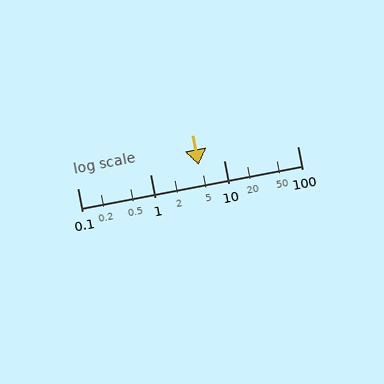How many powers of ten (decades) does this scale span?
The scale spans 3 decades, from 0.1 to 100.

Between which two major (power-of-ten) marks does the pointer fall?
The pointer is between 1 and 10.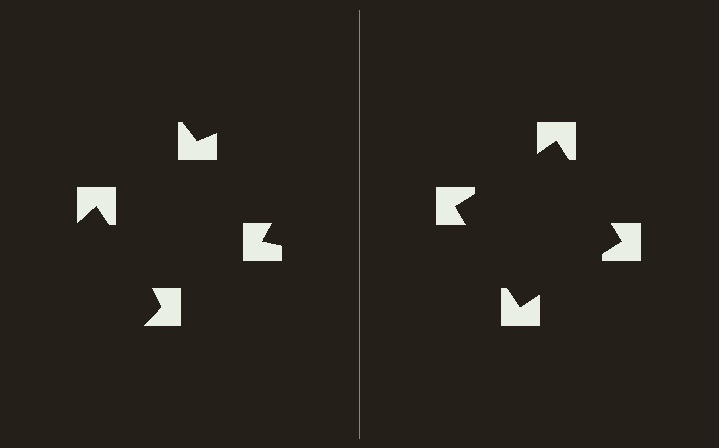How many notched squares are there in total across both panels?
8 — 4 on each side.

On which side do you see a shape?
An illusory square appears on the right side. On the left side the wedge cuts are rotated, so no coherent shape forms.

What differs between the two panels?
The notched squares are positioned identically on both sides; only the wedge orientations differ. On the right they align to a square; on the left they are misaligned.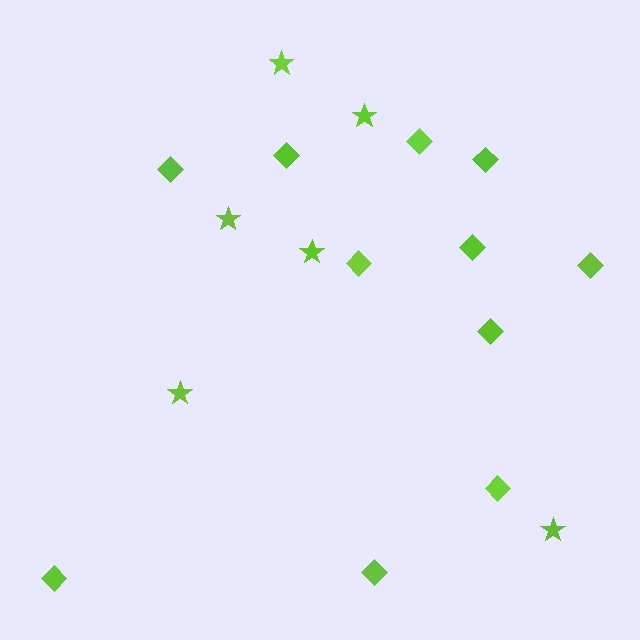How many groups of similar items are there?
There are 2 groups: one group of stars (6) and one group of diamonds (11).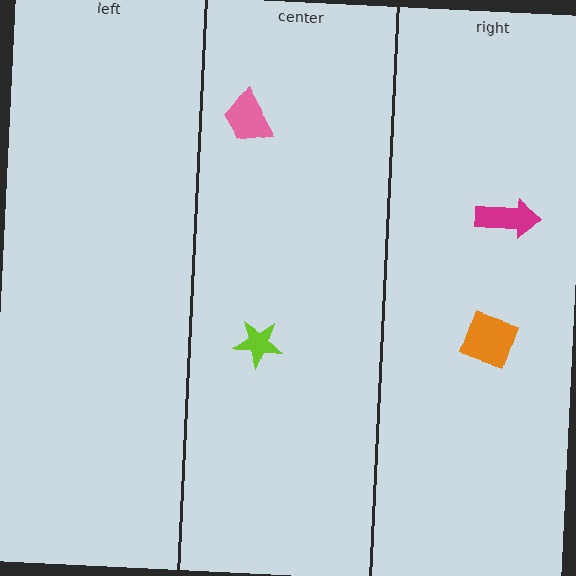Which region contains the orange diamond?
The right region.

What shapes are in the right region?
The orange diamond, the magenta arrow.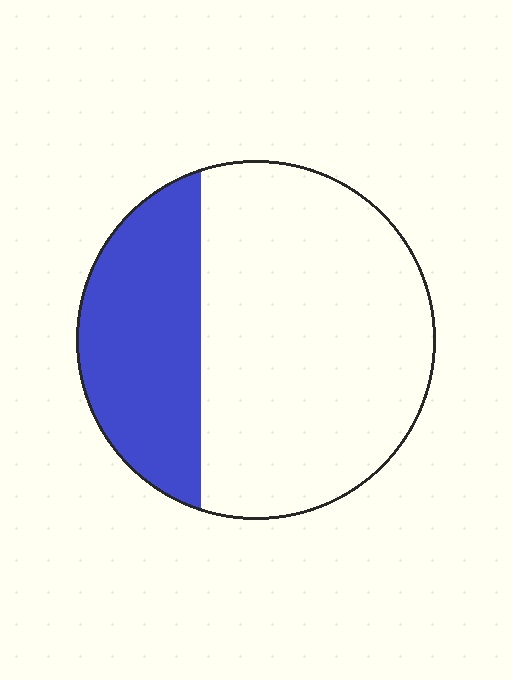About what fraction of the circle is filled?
About one third (1/3).